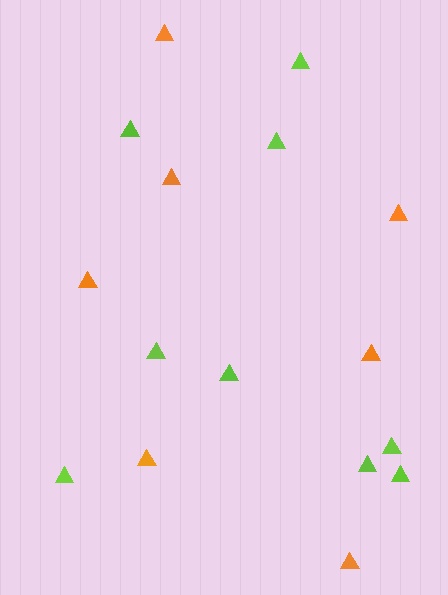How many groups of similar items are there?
There are 2 groups: one group of lime triangles (9) and one group of orange triangles (7).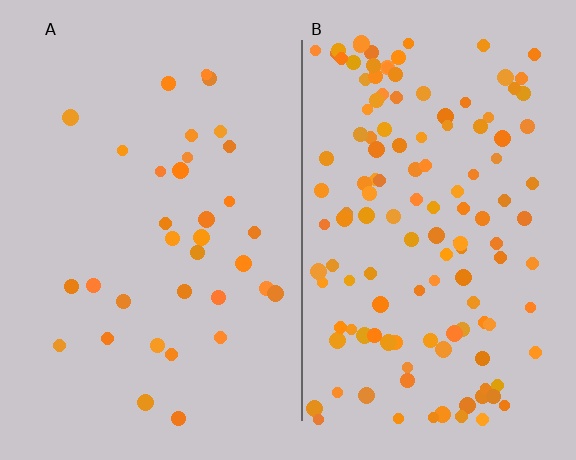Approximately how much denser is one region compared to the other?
Approximately 4.0× — region B over region A.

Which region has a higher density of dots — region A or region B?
B (the right).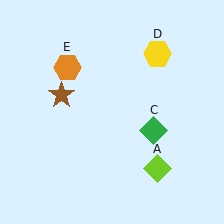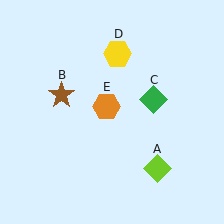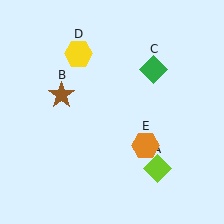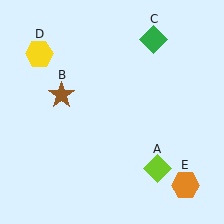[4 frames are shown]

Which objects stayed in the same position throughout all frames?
Lime diamond (object A) and brown star (object B) remained stationary.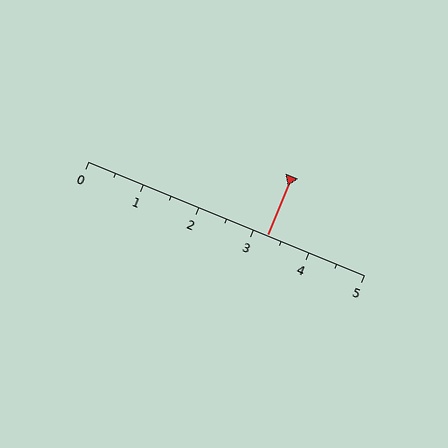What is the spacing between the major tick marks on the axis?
The major ticks are spaced 1 apart.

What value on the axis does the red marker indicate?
The marker indicates approximately 3.2.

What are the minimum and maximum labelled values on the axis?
The axis runs from 0 to 5.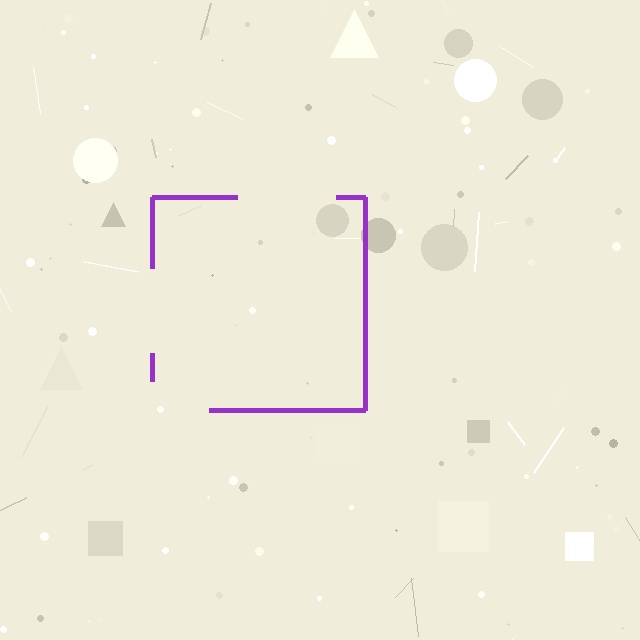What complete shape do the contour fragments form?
The contour fragments form a square.